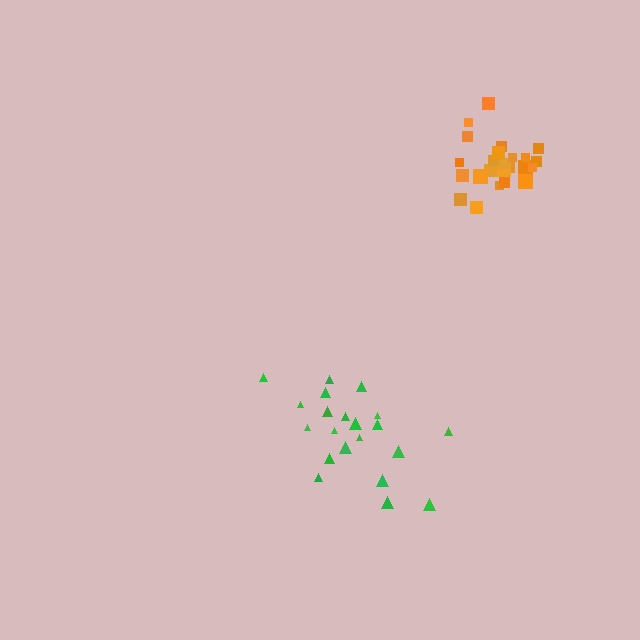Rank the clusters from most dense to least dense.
orange, green.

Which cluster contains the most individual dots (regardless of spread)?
Orange (27).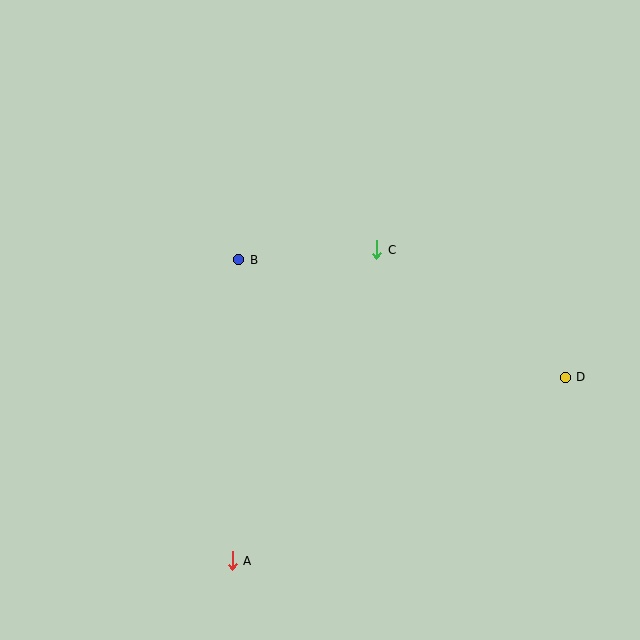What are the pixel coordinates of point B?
Point B is at (239, 260).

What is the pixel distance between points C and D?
The distance between C and D is 227 pixels.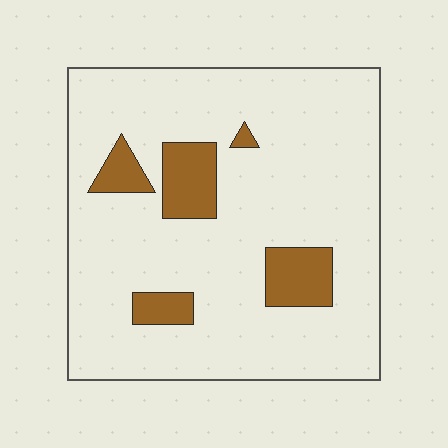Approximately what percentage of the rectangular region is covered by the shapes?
Approximately 15%.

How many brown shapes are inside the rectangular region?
5.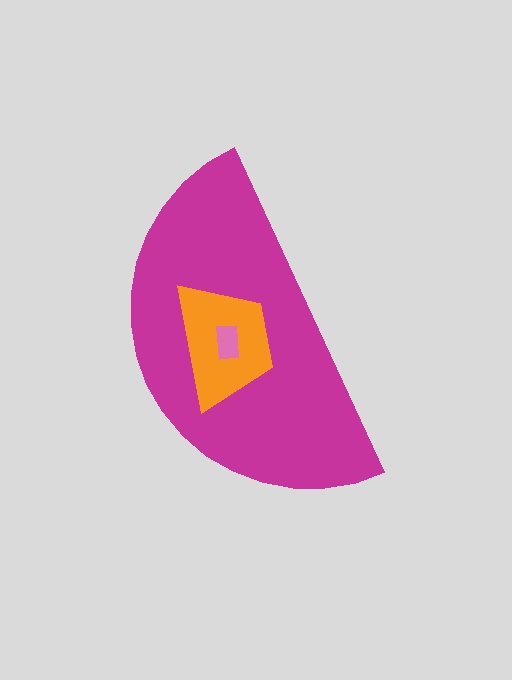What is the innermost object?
The pink rectangle.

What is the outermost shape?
The magenta semicircle.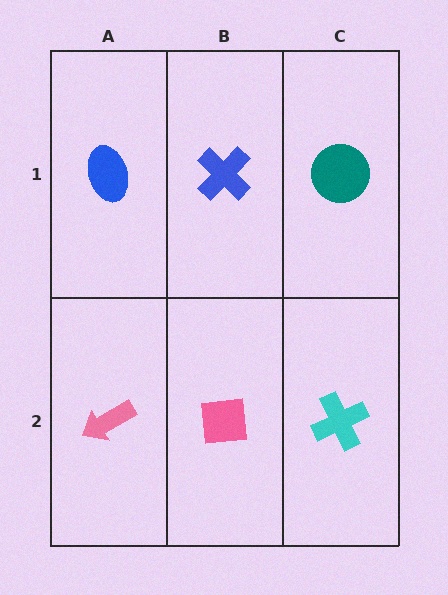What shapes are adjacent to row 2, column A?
A blue ellipse (row 1, column A), a pink square (row 2, column B).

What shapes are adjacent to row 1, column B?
A pink square (row 2, column B), a blue ellipse (row 1, column A), a teal circle (row 1, column C).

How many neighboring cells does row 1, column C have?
2.